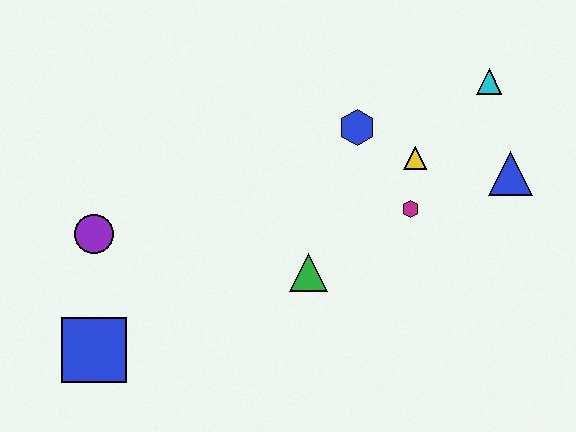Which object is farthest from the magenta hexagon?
The blue square is farthest from the magenta hexagon.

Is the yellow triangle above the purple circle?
Yes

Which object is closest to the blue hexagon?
The yellow triangle is closest to the blue hexagon.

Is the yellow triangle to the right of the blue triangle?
No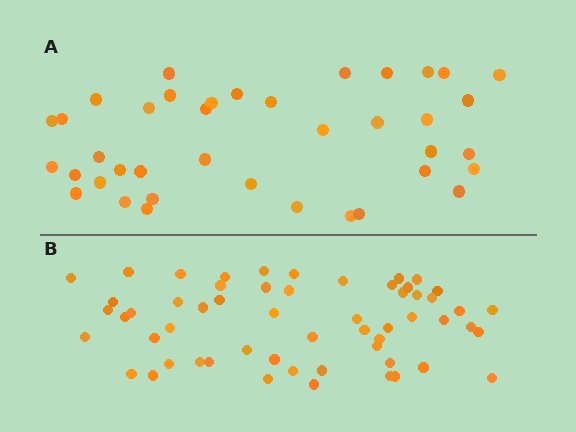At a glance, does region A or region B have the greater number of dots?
Region B (the bottom region) has more dots.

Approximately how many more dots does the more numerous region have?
Region B has approximately 20 more dots than region A.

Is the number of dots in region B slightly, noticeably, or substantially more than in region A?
Region B has substantially more. The ratio is roughly 1.5 to 1.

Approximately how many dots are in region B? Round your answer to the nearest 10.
About 60 dots. (The exact count is 57, which rounds to 60.)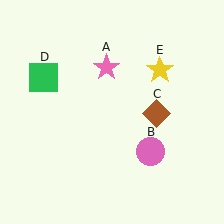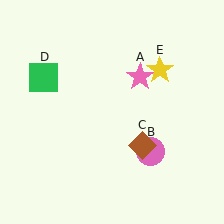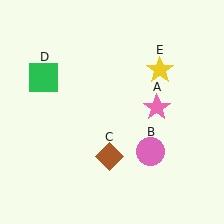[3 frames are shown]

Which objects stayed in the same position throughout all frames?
Pink circle (object B) and green square (object D) and yellow star (object E) remained stationary.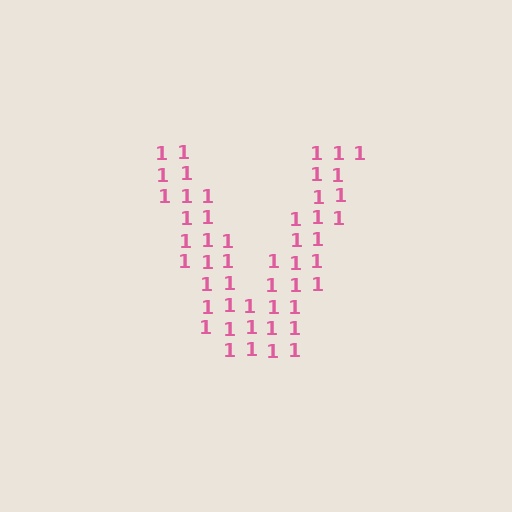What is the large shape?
The large shape is the letter V.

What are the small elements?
The small elements are digit 1's.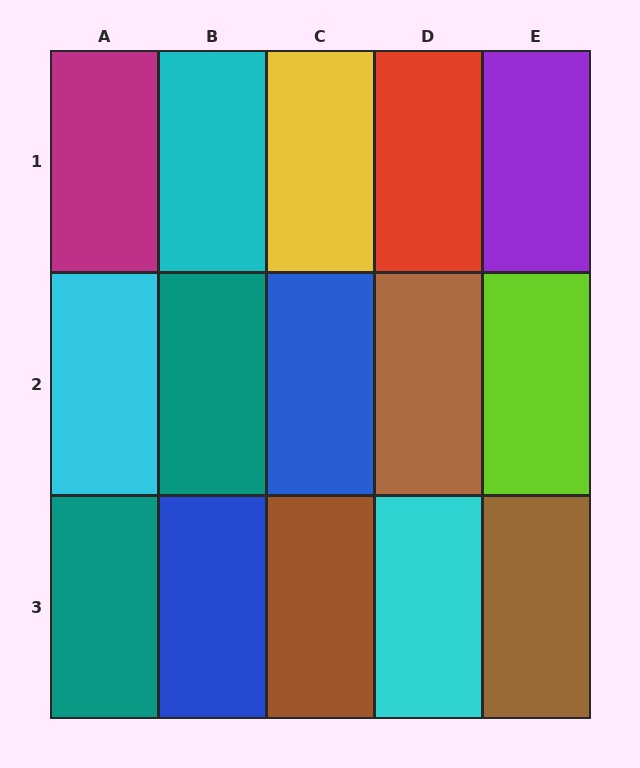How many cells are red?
1 cell is red.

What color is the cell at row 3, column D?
Cyan.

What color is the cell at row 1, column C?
Yellow.